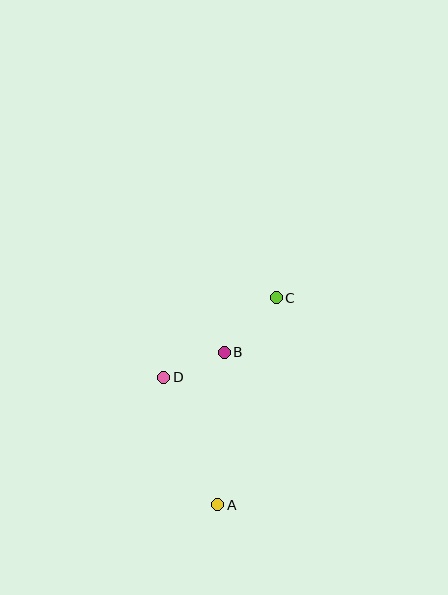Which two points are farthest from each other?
Points A and C are farthest from each other.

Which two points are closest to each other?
Points B and D are closest to each other.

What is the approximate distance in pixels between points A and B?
The distance between A and B is approximately 153 pixels.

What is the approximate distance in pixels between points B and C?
The distance between B and C is approximately 75 pixels.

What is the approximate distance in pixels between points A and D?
The distance between A and D is approximately 138 pixels.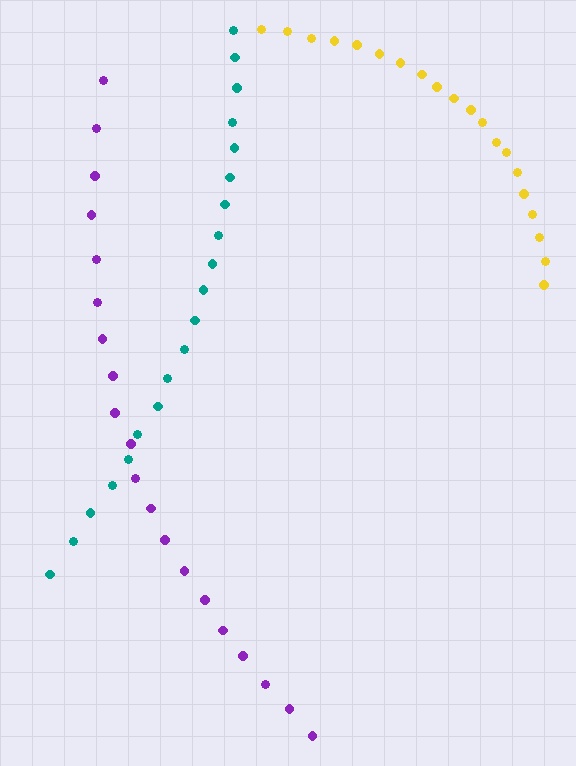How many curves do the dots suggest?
There are 3 distinct paths.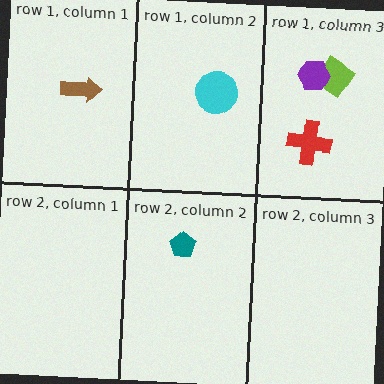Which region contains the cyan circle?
The row 1, column 2 region.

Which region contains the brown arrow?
The row 1, column 1 region.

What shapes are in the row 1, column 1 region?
The brown arrow.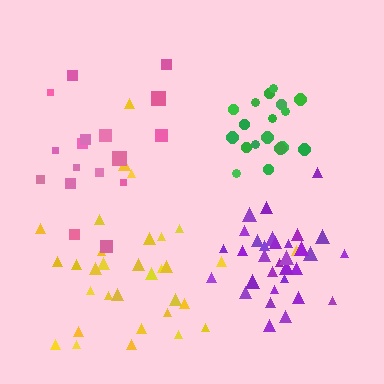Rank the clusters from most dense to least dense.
green, purple, yellow, pink.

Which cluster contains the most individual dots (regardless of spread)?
Purple (33).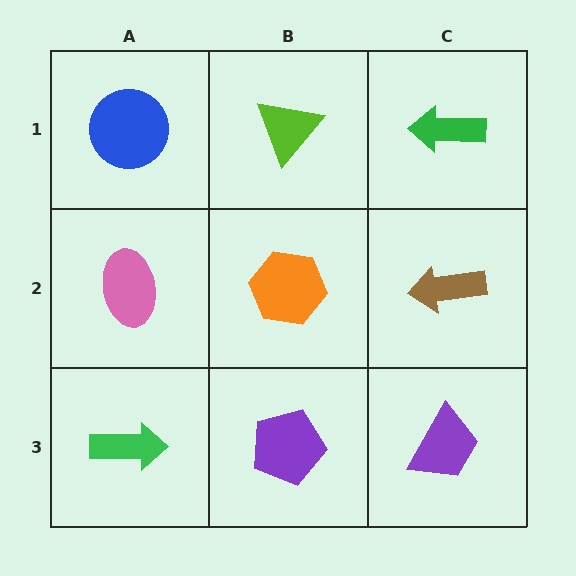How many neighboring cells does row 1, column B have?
3.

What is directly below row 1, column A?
A pink ellipse.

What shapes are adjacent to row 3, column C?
A brown arrow (row 2, column C), a purple pentagon (row 3, column B).